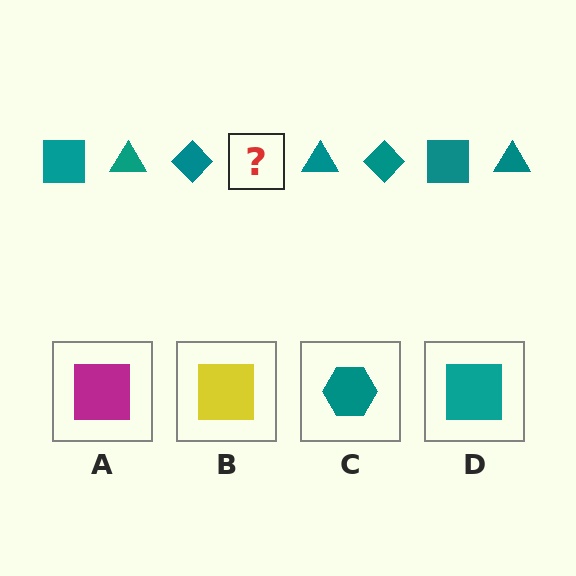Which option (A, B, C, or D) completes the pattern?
D.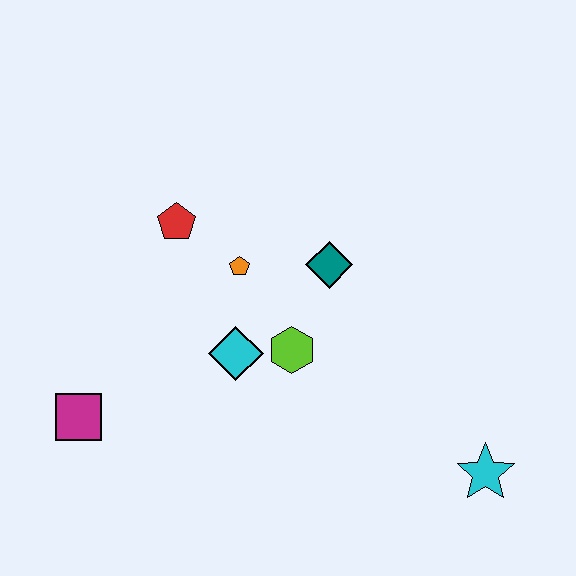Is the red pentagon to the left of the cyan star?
Yes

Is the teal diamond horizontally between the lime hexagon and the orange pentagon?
No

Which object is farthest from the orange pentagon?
The cyan star is farthest from the orange pentagon.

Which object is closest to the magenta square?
The cyan diamond is closest to the magenta square.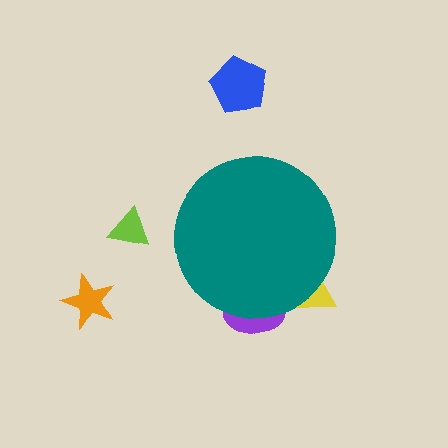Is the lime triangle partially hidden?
No, the lime triangle is fully visible.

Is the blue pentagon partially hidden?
No, the blue pentagon is fully visible.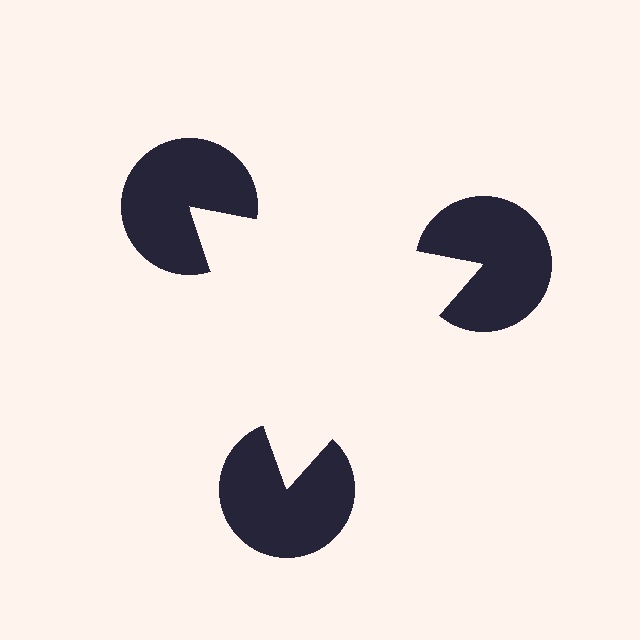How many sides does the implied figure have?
3 sides.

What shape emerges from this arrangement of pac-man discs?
An illusory triangle — its edges are inferred from the aligned wedge cuts in the pac-man discs, not physically drawn.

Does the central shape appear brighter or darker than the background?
It typically appears slightly brighter than the background, even though no actual brightness change is drawn.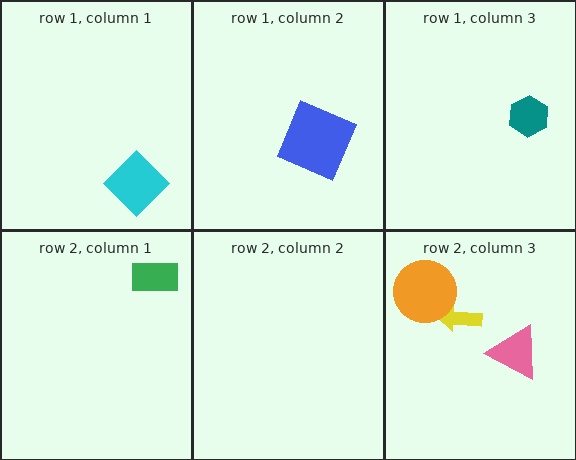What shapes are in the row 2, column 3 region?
The yellow arrow, the pink triangle, the orange circle.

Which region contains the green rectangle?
The row 2, column 1 region.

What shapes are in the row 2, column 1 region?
The green rectangle.